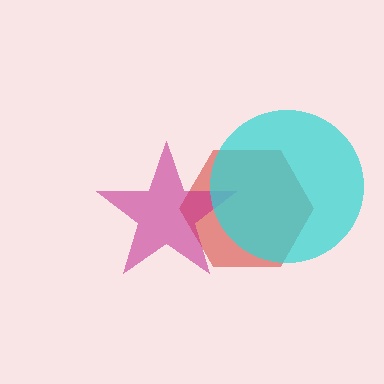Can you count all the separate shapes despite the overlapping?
Yes, there are 3 separate shapes.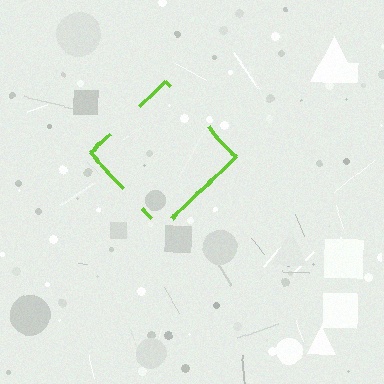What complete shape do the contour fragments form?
The contour fragments form a diamond.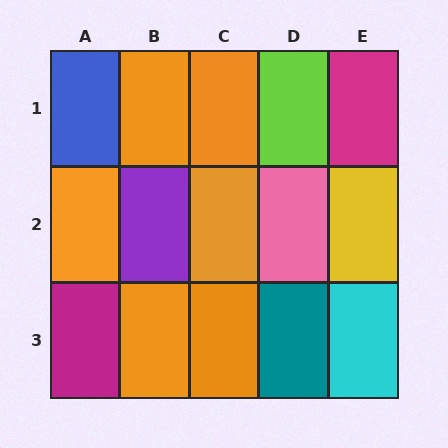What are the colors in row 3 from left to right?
Magenta, orange, orange, teal, cyan.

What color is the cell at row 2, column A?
Orange.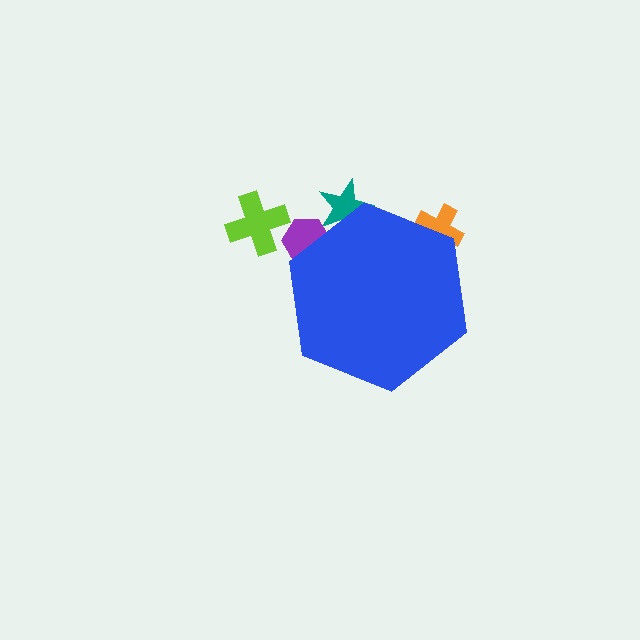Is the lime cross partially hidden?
No, the lime cross is fully visible.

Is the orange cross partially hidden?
Yes, the orange cross is partially hidden behind the blue hexagon.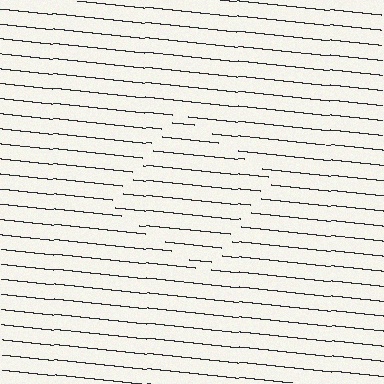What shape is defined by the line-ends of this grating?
An illusory square. The interior of the shape contains the same grating, shifted by half a period — the contour is defined by the phase discontinuity where line-ends from the inner and outer gratings abut.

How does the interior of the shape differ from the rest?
The interior of the shape contains the same grating, shifted by half a period — the contour is defined by the phase discontinuity where line-ends from the inner and outer gratings abut.